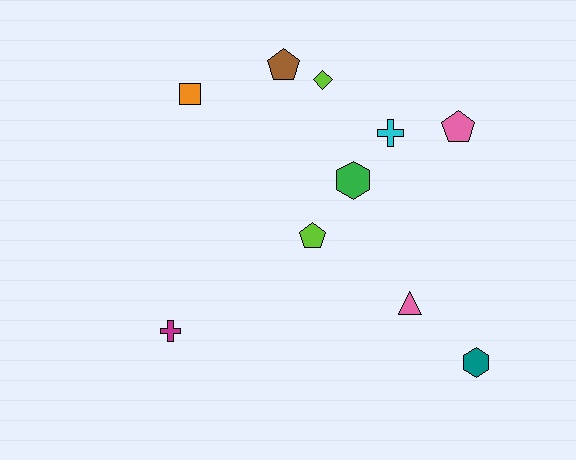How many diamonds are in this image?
There is 1 diamond.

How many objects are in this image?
There are 10 objects.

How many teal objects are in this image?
There is 1 teal object.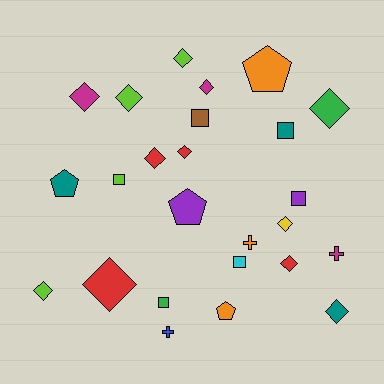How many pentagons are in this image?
There are 4 pentagons.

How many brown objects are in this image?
There is 1 brown object.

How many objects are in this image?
There are 25 objects.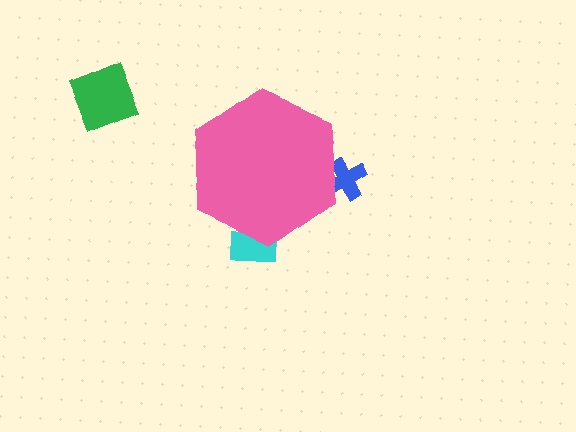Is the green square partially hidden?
No, the green square is fully visible.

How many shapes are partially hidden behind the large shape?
2 shapes are partially hidden.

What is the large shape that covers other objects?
A pink hexagon.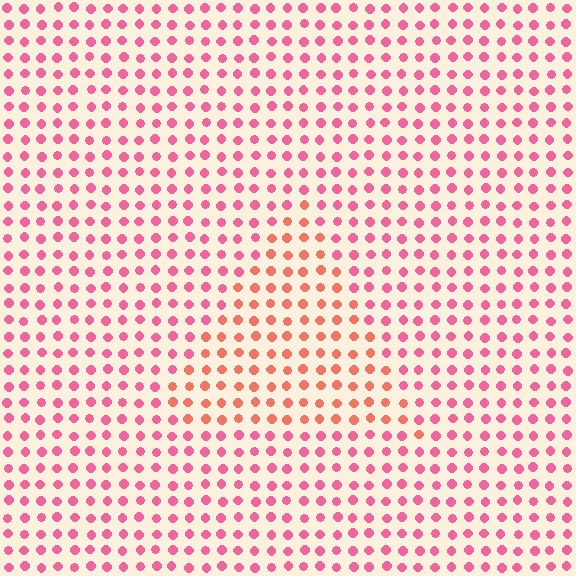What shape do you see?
I see a triangle.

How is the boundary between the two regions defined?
The boundary is defined purely by a slight shift in hue (about 32 degrees). Spacing, size, and orientation are identical on both sides.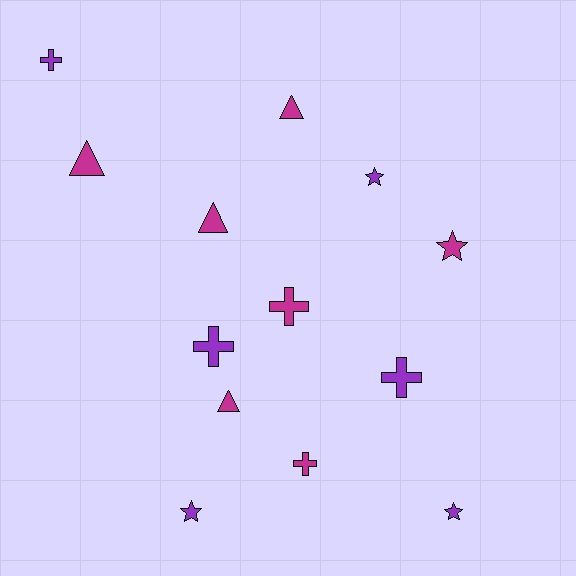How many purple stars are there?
There are 3 purple stars.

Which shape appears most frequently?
Cross, with 5 objects.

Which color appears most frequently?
Magenta, with 7 objects.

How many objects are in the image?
There are 13 objects.